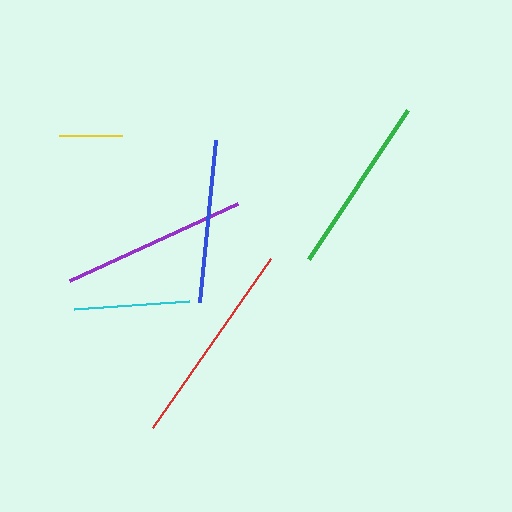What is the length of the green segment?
The green segment is approximately 179 pixels long.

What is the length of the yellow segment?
The yellow segment is approximately 63 pixels long.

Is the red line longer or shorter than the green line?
The red line is longer than the green line.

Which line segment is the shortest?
The yellow line is the shortest at approximately 63 pixels.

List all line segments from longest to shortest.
From longest to shortest: red, purple, green, blue, cyan, yellow.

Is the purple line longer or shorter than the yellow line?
The purple line is longer than the yellow line.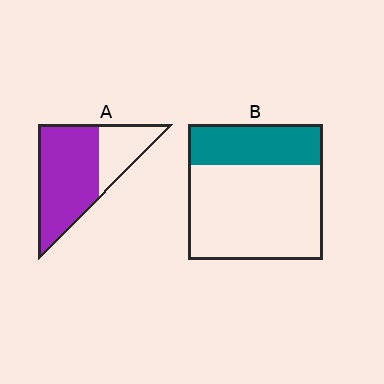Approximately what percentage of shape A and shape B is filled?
A is approximately 70% and B is approximately 30%.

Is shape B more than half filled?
No.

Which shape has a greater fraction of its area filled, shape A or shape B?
Shape A.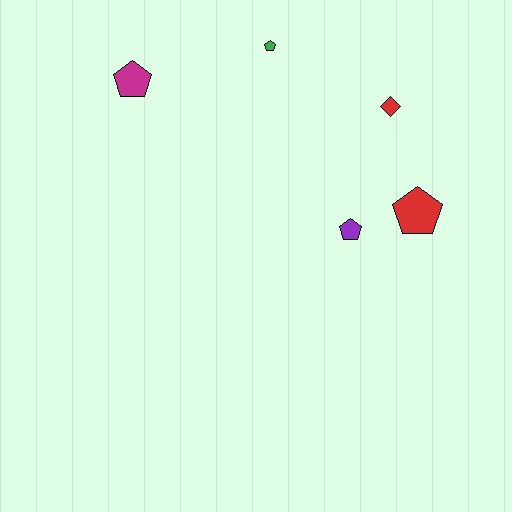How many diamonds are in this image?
There is 1 diamond.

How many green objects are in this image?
There is 1 green object.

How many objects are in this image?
There are 5 objects.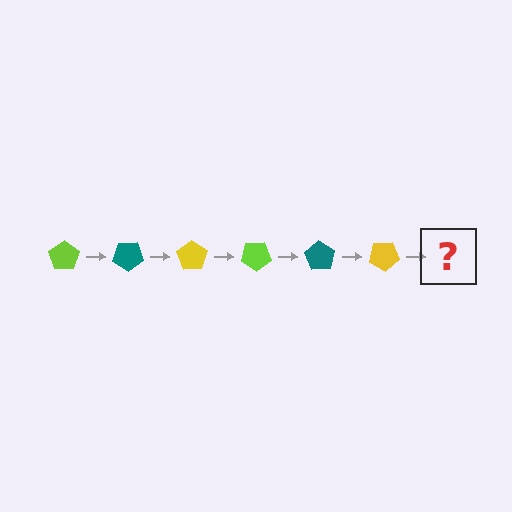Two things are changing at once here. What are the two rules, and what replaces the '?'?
The two rules are that it rotates 35 degrees each step and the color cycles through lime, teal, and yellow. The '?' should be a lime pentagon, rotated 210 degrees from the start.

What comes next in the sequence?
The next element should be a lime pentagon, rotated 210 degrees from the start.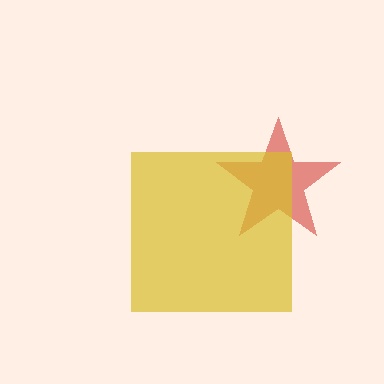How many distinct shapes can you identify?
There are 2 distinct shapes: a red star, a yellow square.